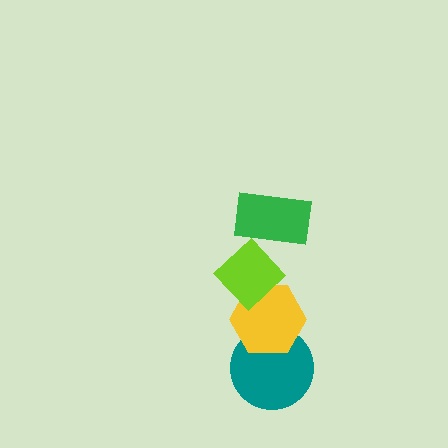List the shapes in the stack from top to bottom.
From top to bottom: the green rectangle, the lime diamond, the yellow hexagon, the teal circle.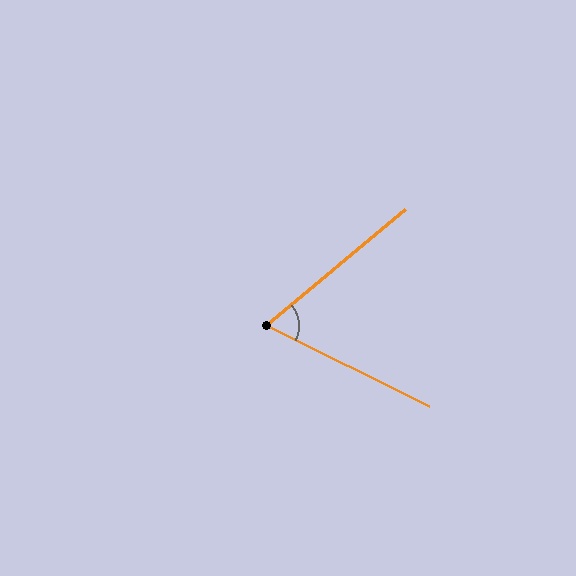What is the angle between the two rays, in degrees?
Approximately 66 degrees.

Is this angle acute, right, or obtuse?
It is acute.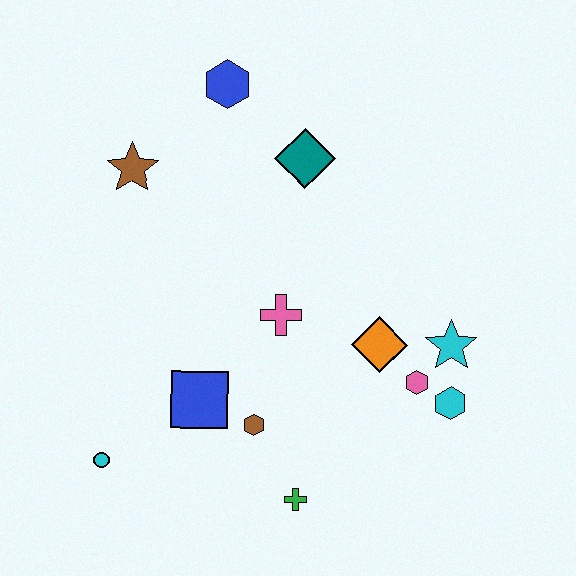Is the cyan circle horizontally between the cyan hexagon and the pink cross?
No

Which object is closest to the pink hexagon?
The cyan hexagon is closest to the pink hexagon.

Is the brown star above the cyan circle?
Yes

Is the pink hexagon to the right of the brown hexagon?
Yes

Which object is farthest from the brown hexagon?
The blue hexagon is farthest from the brown hexagon.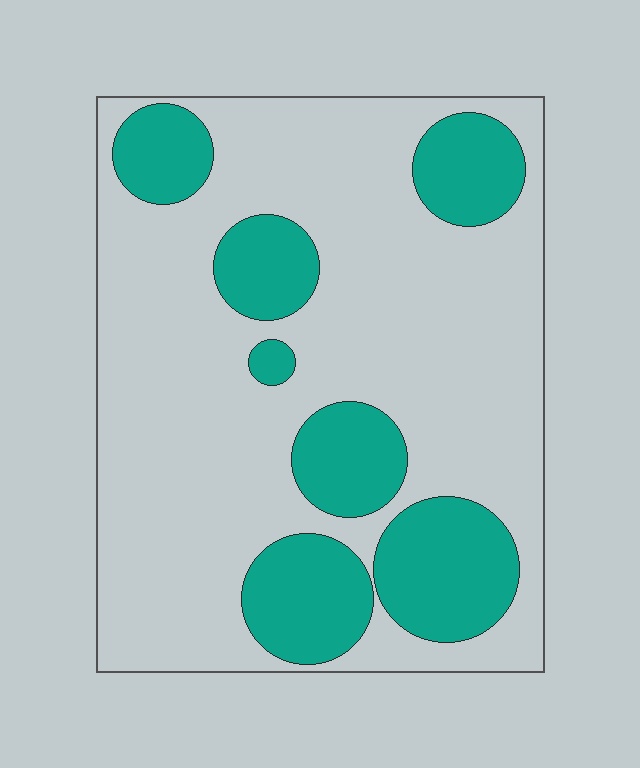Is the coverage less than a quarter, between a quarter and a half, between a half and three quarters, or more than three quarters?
Between a quarter and a half.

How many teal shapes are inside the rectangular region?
7.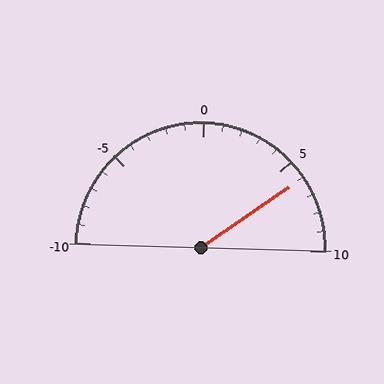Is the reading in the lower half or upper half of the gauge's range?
The reading is in the upper half of the range (-10 to 10).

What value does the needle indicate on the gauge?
The needle indicates approximately 6.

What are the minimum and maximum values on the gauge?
The gauge ranges from -10 to 10.